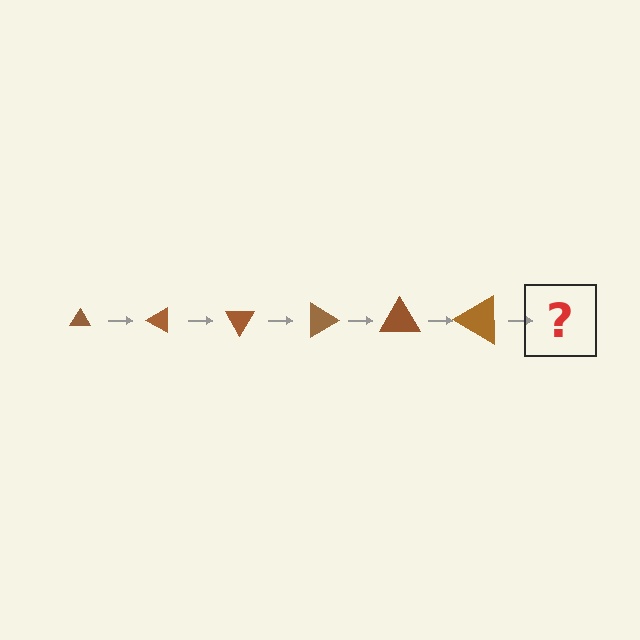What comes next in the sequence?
The next element should be a triangle, larger than the previous one and rotated 180 degrees from the start.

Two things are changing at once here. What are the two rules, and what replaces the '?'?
The two rules are that the triangle grows larger each step and it rotates 30 degrees each step. The '?' should be a triangle, larger than the previous one and rotated 180 degrees from the start.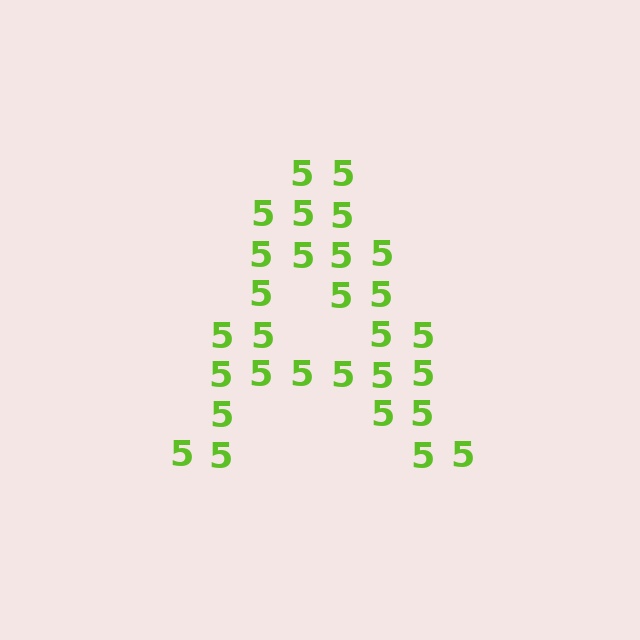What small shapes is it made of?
It is made of small digit 5's.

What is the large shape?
The large shape is the letter A.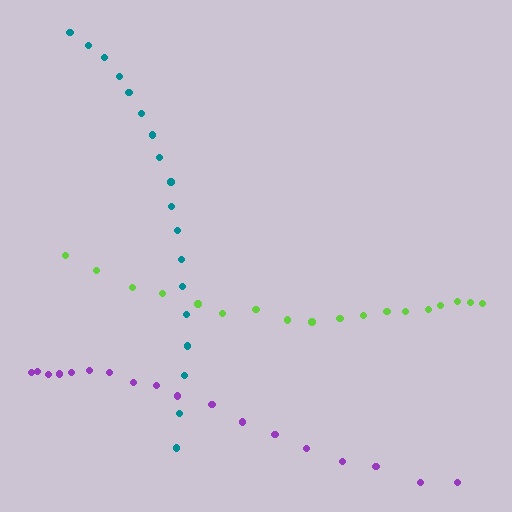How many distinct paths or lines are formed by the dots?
There are 3 distinct paths.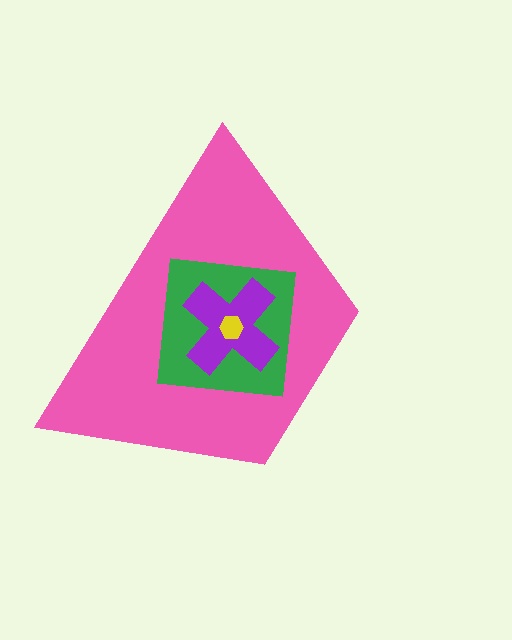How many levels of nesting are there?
4.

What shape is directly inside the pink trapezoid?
The green square.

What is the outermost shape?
The pink trapezoid.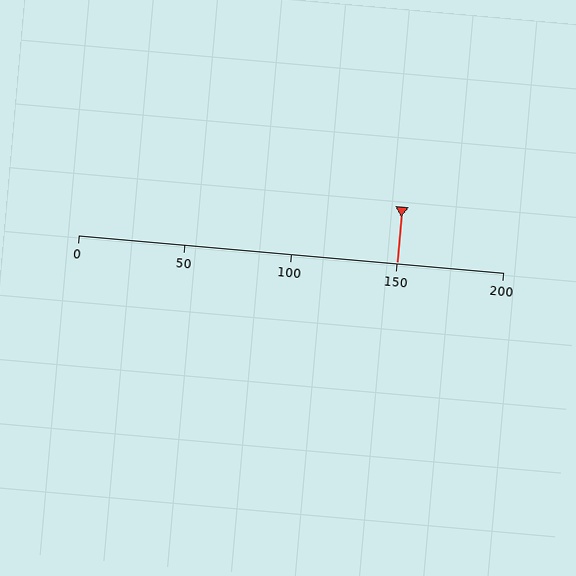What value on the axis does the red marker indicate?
The marker indicates approximately 150.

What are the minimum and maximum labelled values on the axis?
The axis runs from 0 to 200.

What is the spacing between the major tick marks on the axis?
The major ticks are spaced 50 apart.